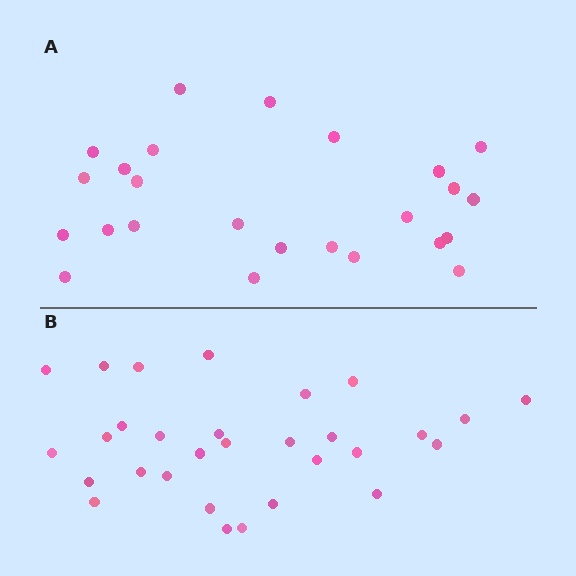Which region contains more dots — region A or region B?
Region B (the bottom region) has more dots.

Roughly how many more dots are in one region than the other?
Region B has about 5 more dots than region A.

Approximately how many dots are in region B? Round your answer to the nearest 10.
About 30 dots.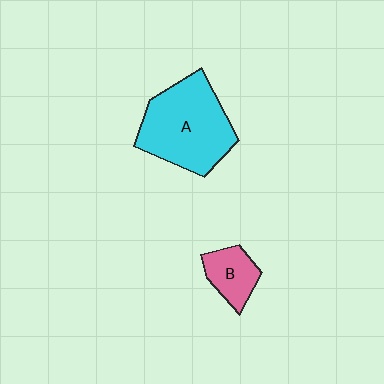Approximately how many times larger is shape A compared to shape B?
Approximately 2.7 times.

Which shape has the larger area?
Shape A (cyan).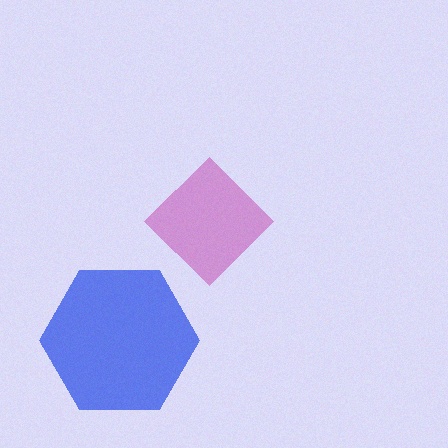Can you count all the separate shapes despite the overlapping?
Yes, there are 2 separate shapes.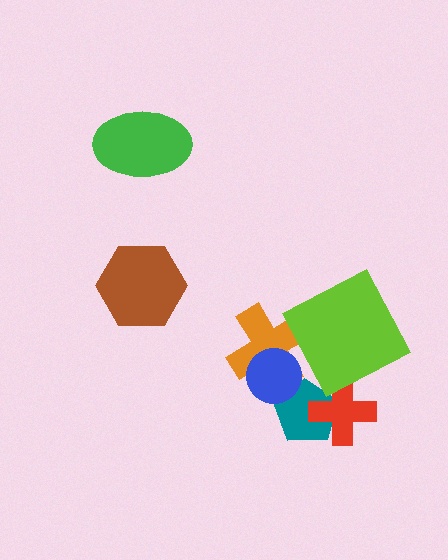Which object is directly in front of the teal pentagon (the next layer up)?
The blue circle is directly in front of the teal pentagon.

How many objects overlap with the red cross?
1 object overlaps with the red cross.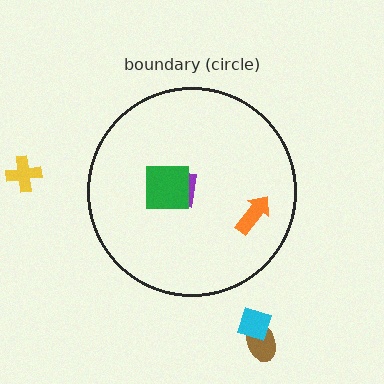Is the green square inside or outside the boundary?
Inside.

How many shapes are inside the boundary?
3 inside, 3 outside.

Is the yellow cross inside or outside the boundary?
Outside.